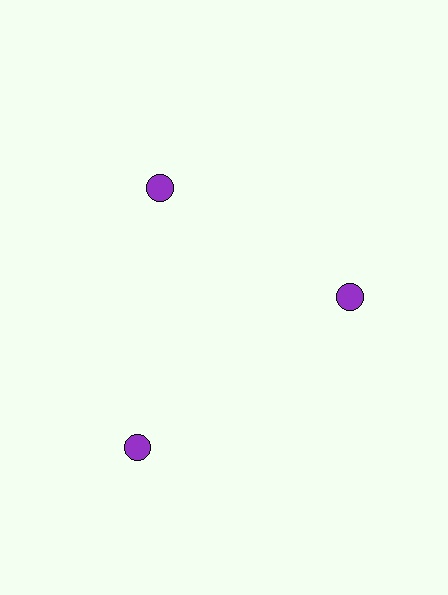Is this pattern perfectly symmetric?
No. The 3 purple circles are arranged in a ring, but one element near the 7 o'clock position is pushed outward from the center, breaking the 3-fold rotational symmetry.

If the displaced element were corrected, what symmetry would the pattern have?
It would have 3-fold rotational symmetry — the pattern would map onto itself every 120 degrees.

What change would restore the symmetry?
The symmetry would be restored by moving it inward, back onto the ring so that all 3 circles sit at equal angles and equal distance from the center.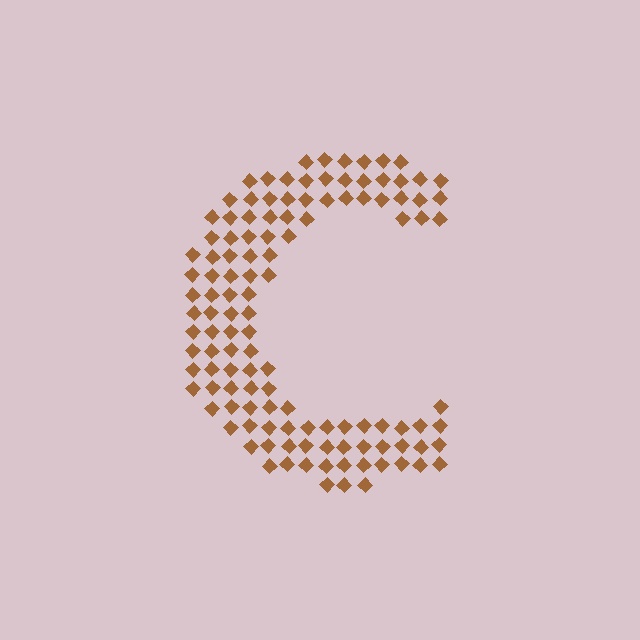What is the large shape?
The large shape is the letter C.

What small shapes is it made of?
It is made of small diamonds.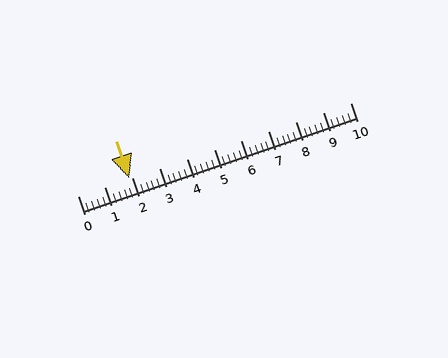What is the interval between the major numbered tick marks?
The major tick marks are spaced 1 units apart.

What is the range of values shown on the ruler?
The ruler shows values from 0 to 10.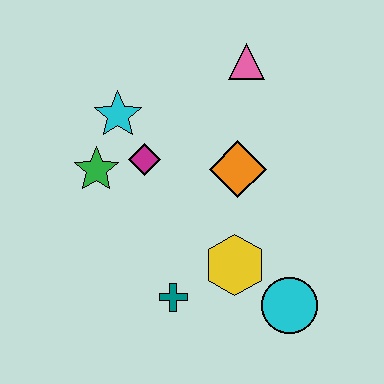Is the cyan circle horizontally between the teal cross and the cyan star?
No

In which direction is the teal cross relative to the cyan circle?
The teal cross is to the left of the cyan circle.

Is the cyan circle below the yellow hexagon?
Yes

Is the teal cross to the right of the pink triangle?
No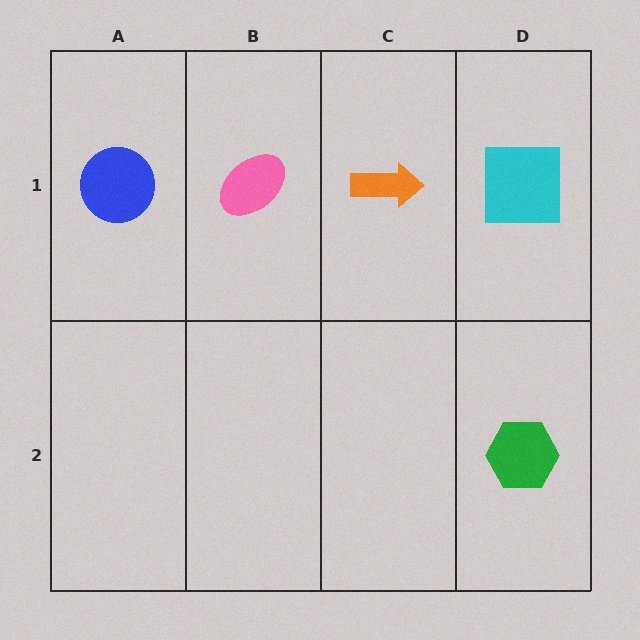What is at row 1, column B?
A pink ellipse.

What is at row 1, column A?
A blue circle.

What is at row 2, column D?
A green hexagon.